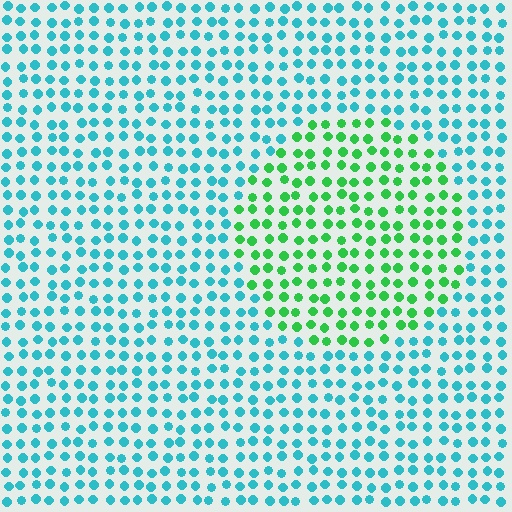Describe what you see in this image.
The image is filled with small cyan elements in a uniform arrangement. A circle-shaped region is visible where the elements are tinted to a slightly different hue, forming a subtle color boundary.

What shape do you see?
I see a circle.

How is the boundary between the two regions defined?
The boundary is defined purely by a slight shift in hue (about 54 degrees). Spacing, size, and orientation are identical on both sides.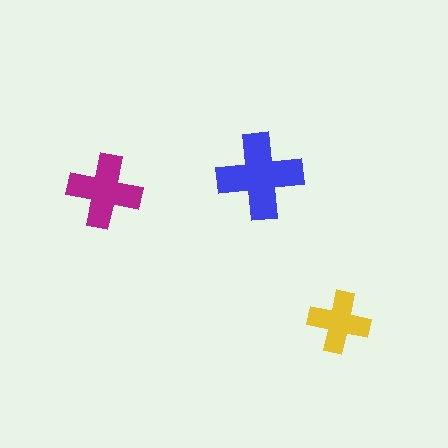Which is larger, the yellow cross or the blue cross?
The blue one.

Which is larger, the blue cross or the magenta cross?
The blue one.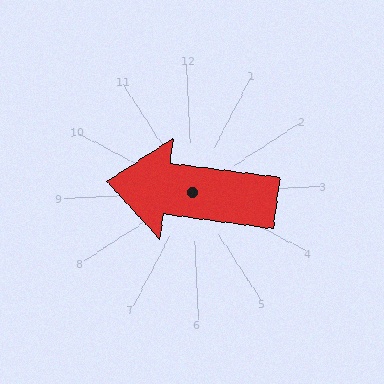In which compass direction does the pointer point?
West.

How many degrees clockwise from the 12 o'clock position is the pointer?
Approximately 280 degrees.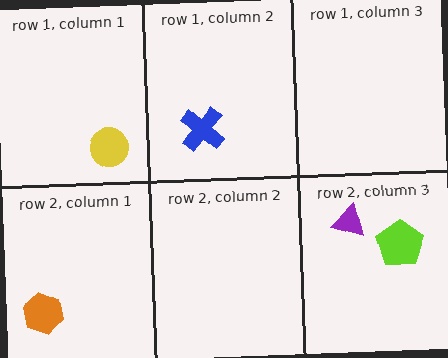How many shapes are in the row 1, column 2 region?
1.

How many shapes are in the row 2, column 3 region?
2.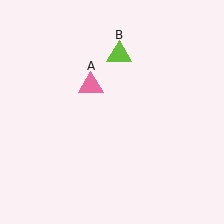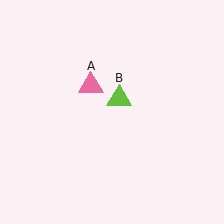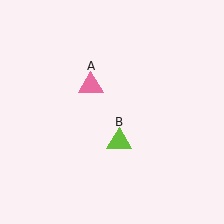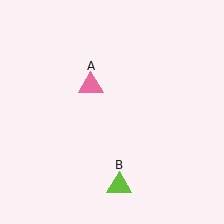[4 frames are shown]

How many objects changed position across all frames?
1 object changed position: lime triangle (object B).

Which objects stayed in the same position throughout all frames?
Pink triangle (object A) remained stationary.